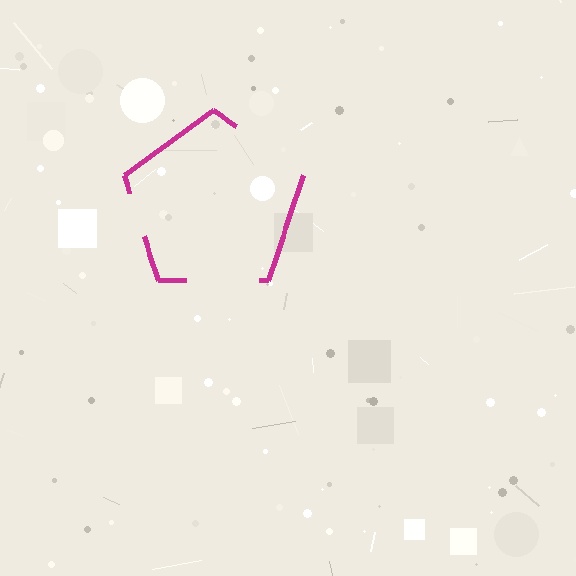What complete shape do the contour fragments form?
The contour fragments form a pentagon.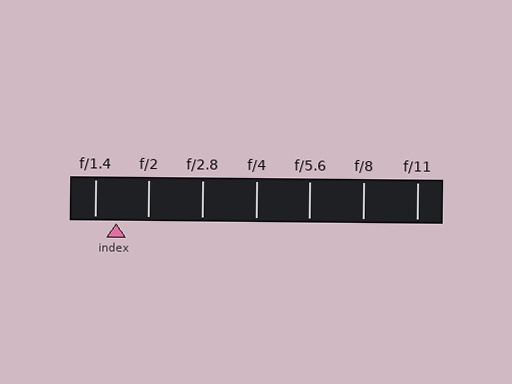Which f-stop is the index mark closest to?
The index mark is closest to f/1.4.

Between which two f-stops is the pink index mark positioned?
The index mark is between f/1.4 and f/2.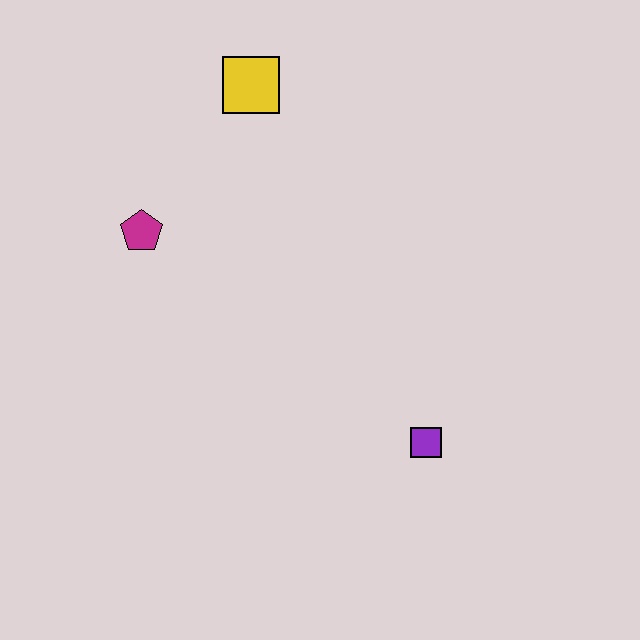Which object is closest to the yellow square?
The magenta pentagon is closest to the yellow square.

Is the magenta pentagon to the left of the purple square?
Yes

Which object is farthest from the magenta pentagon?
The purple square is farthest from the magenta pentagon.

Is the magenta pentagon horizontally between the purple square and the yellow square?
No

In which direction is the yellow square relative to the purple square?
The yellow square is above the purple square.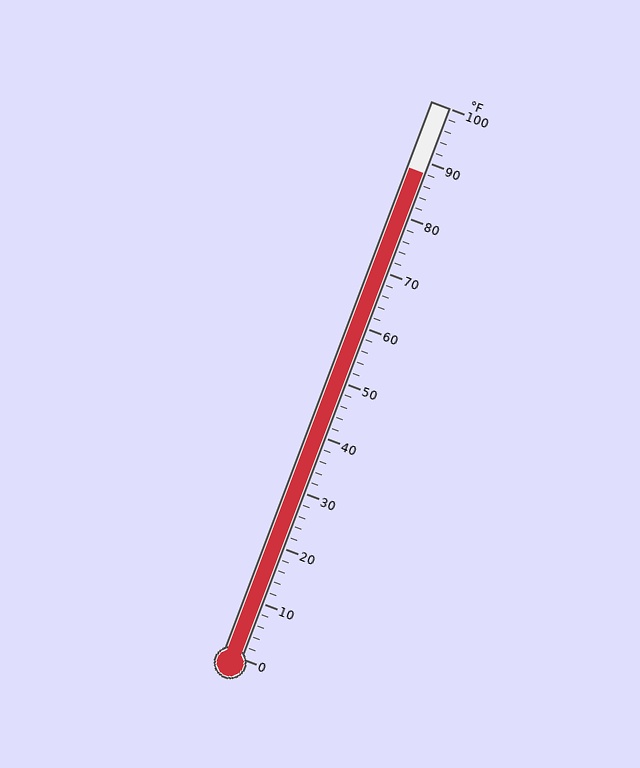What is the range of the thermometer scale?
The thermometer scale ranges from 0°F to 100°F.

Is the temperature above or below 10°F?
The temperature is above 10°F.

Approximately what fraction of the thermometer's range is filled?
The thermometer is filled to approximately 90% of its range.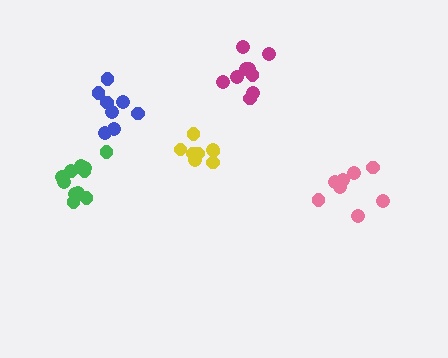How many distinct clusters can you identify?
There are 5 distinct clusters.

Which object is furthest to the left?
The green cluster is leftmost.